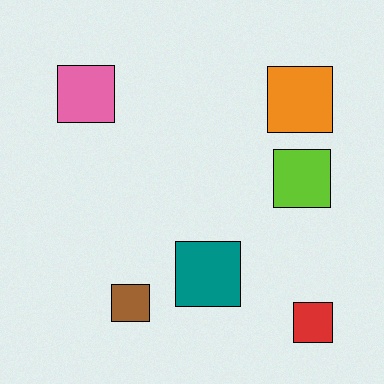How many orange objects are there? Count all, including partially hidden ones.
There is 1 orange object.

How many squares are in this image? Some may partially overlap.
There are 6 squares.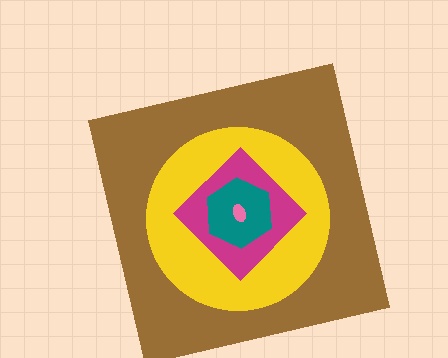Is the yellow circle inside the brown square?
Yes.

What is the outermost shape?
The brown square.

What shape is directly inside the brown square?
The yellow circle.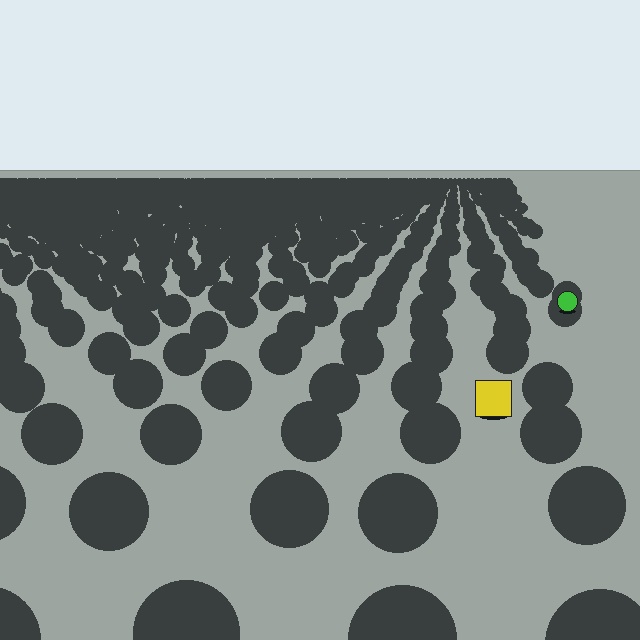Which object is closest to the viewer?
The yellow square is closest. The texture marks near it are larger and more spread out.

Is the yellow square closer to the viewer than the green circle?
Yes. The yellow square is closer — you can tell from the texture gradient: the ground texture is coarser near it.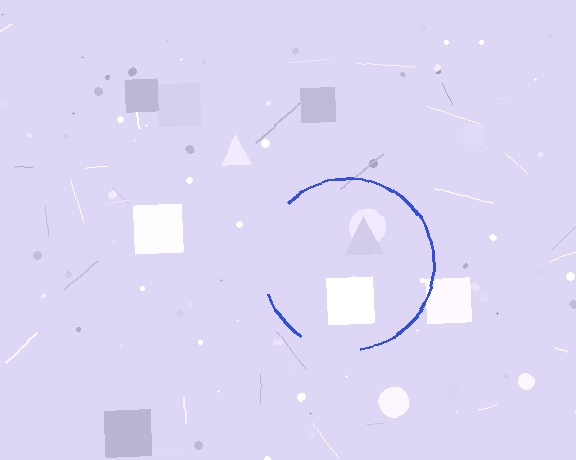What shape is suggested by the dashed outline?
The dashed outline suggests a circle.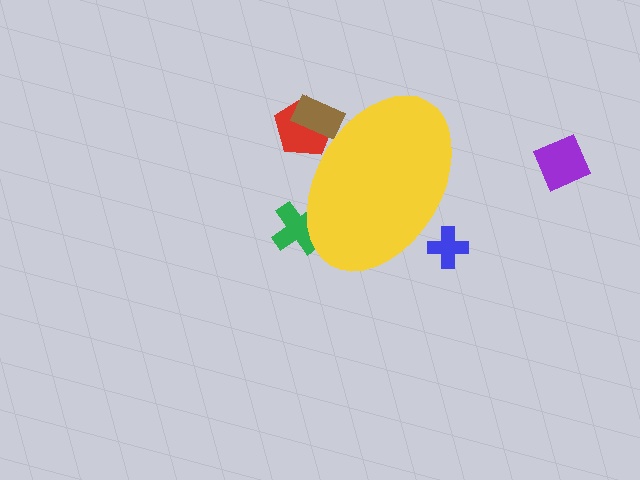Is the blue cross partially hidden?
Yes, the blue cross is partially hidden behind the yellow ellipse.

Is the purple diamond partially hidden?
No, the purple diamond is fully visible.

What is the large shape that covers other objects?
A yellow ellipse.